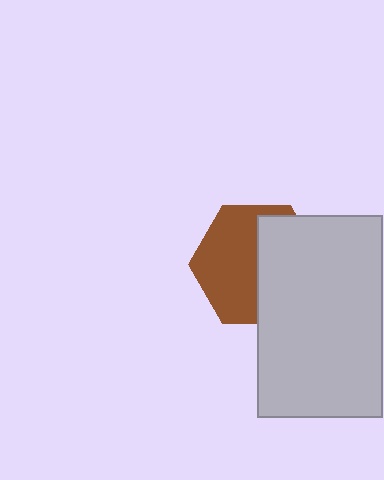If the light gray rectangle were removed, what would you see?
You would see the complete brown hexagon.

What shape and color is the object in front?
The object in front is a light gray rectangle.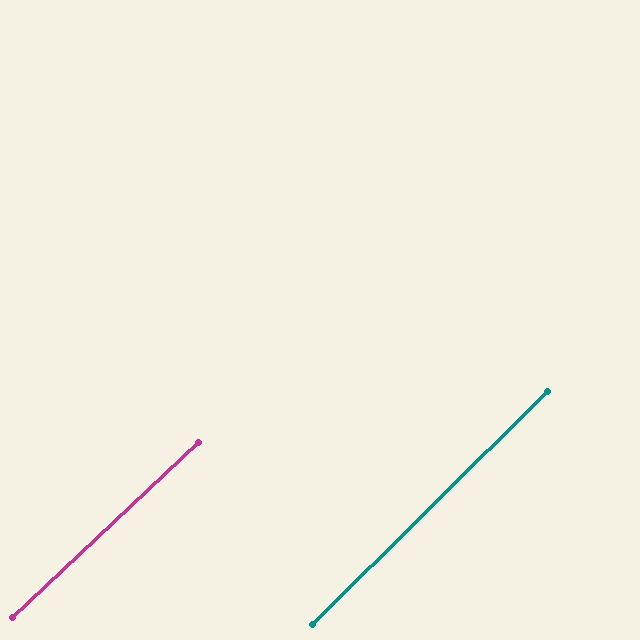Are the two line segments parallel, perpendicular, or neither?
Parallel — their directions differ by only 1.2°.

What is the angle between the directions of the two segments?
Approximately 1 degree.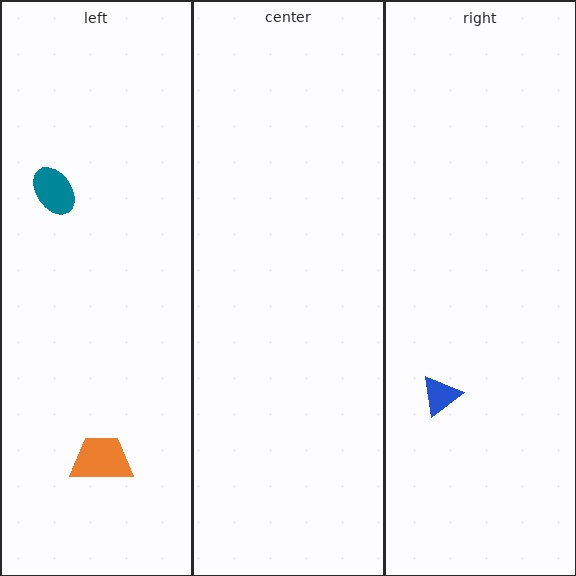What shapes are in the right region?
The blue triangle.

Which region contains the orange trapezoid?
The left region.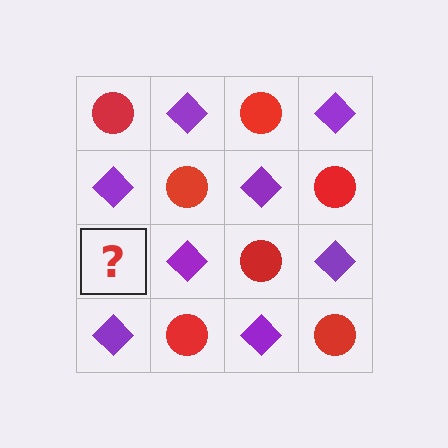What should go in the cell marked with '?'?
The missing cell should contain a red circle.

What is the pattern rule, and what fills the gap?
The rule is that it alternates red circle and purple diamond in a checkerboard pattern. The gap should be filled with a red circle.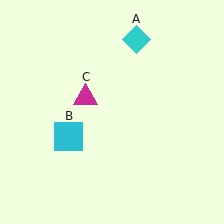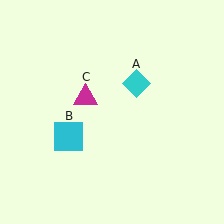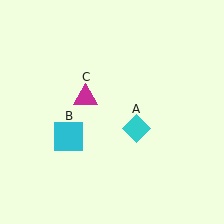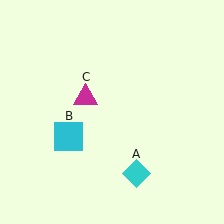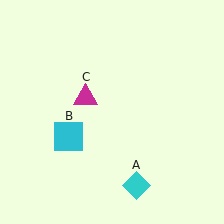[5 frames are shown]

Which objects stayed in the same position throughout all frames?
Cyan square (object B) and magenta triangle (object C) remained stationary.